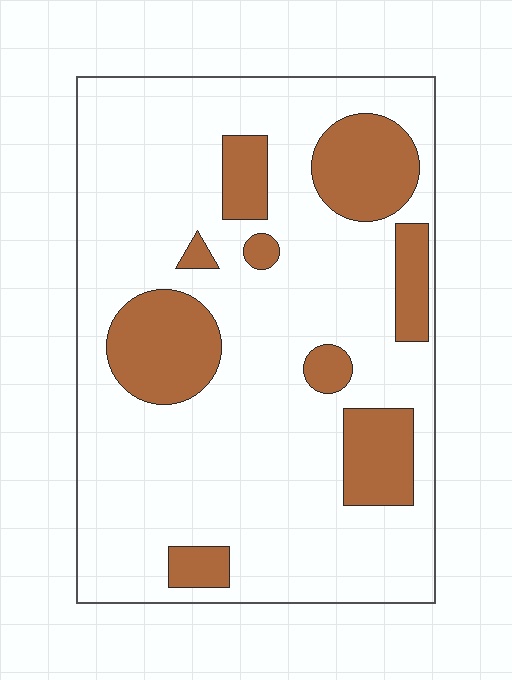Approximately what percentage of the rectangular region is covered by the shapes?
Approximately 20%.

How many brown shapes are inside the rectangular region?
9.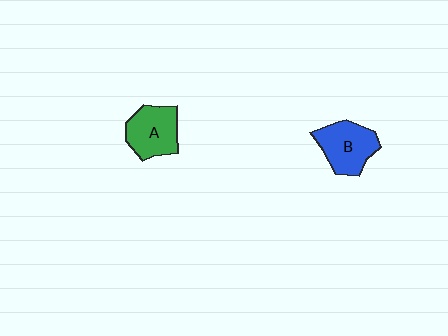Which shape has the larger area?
Shape B (blue).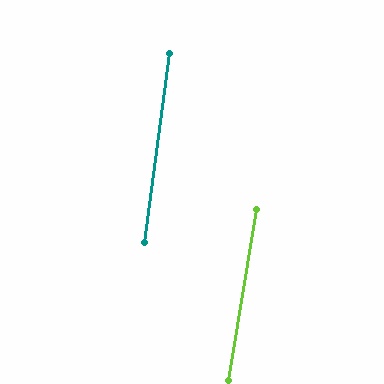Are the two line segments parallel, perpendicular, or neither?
Parallel — their directions differ by only 1.9°.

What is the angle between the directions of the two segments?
Approximately 2 degrees.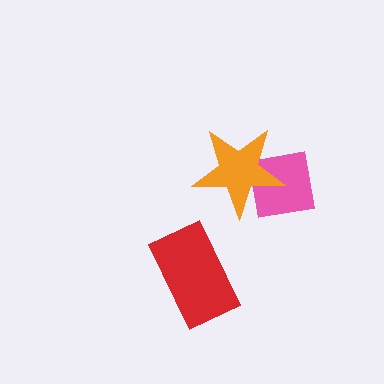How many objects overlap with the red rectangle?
0 objects overlap with the red rectangle.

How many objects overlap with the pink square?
1 object overlaps with the pink square.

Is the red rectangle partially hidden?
No, no other shape covers it.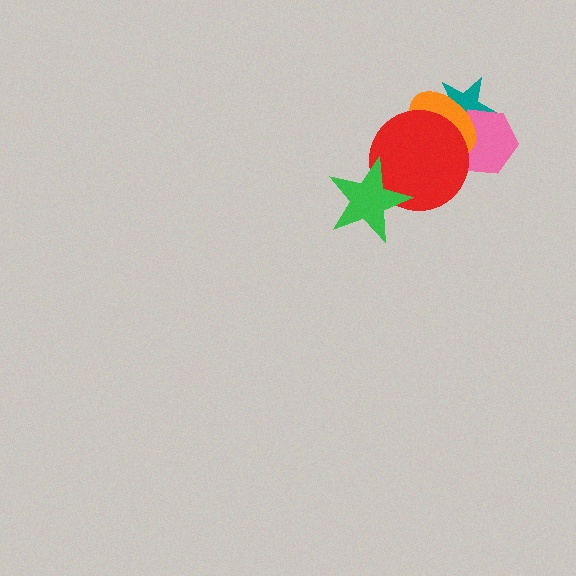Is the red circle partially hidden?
Yes, it is partially covered by another shape.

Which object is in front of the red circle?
The green star is in front of the red circle.